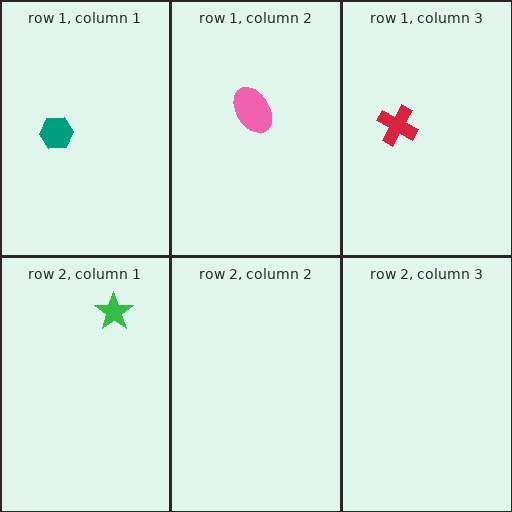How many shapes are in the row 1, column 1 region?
1.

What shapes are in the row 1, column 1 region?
The teal hexagon.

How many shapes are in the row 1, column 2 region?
1.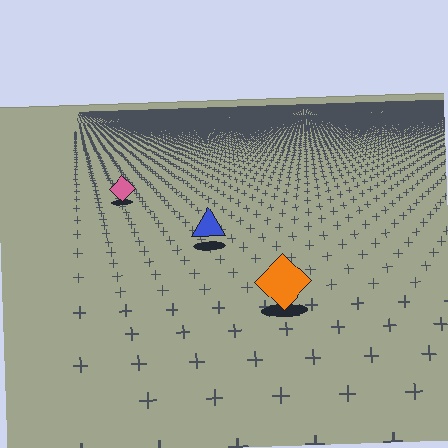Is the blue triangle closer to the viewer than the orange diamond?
No. The orange diamond is closer — you can tell from the texture gradient: the ground texture is coarser near it.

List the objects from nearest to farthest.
From nearest to farthest: the orange diamond, the blue triangle, the pink diamond.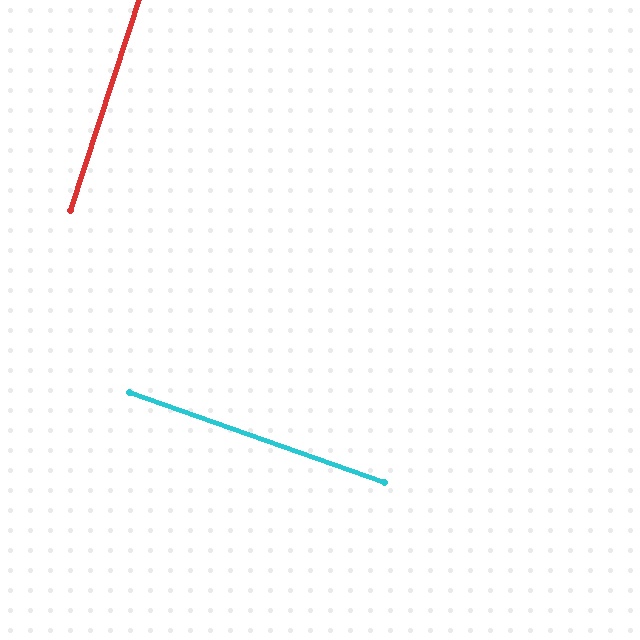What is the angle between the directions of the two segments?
Approximately 88 degrees.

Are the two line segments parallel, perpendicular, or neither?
Perpendicular — they meet at approximately 88°.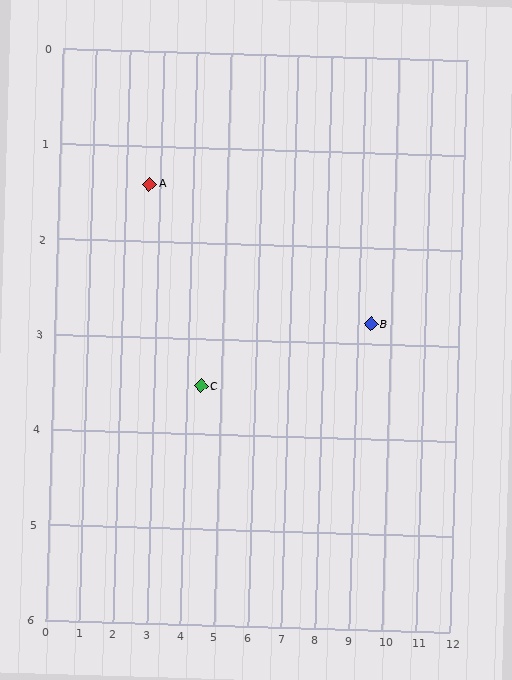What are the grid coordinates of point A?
Point A is at approximately (2.7, 1.4).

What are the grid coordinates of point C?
Point C is at approximately (4.4, 3.5).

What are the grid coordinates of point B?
Point B is at approximately (9.4, 2.8).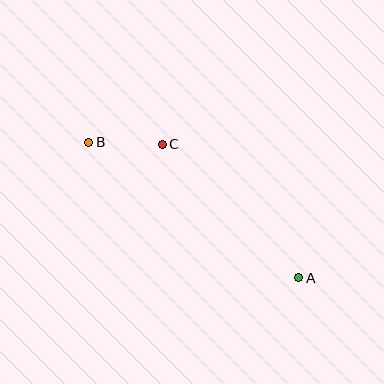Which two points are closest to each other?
Points B and C are closest to each other.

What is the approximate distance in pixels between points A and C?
The distance between A and C is approximately 191 pixels.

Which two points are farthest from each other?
Points A and B are farthest from each other.